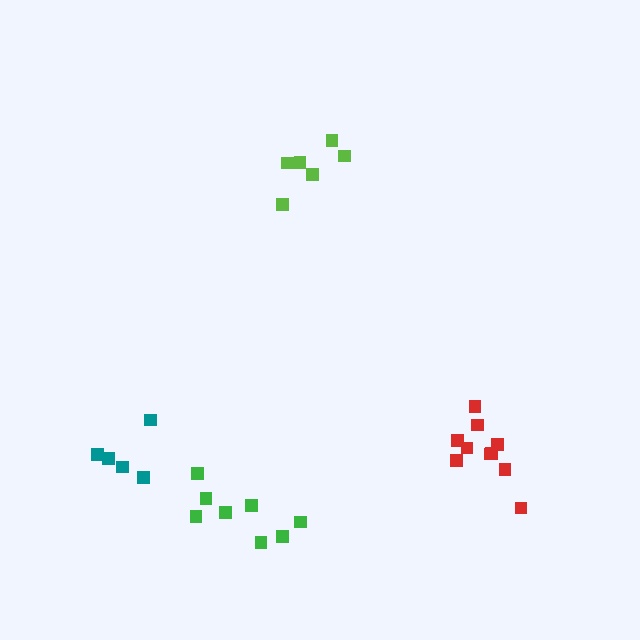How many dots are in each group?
Group 1: 8 dots, Group 2: 5 dots, Group 3: 6 dots, Group 4: 10 dots (29 total).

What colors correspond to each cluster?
The clusters are colored: green, teal, lime, red.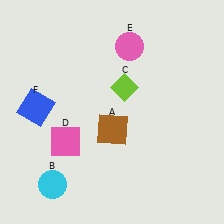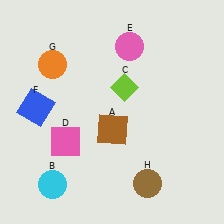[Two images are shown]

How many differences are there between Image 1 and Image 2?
There are 2 differences between the two images.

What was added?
An orange circle (G), a brown circle (H) were added in Image 2.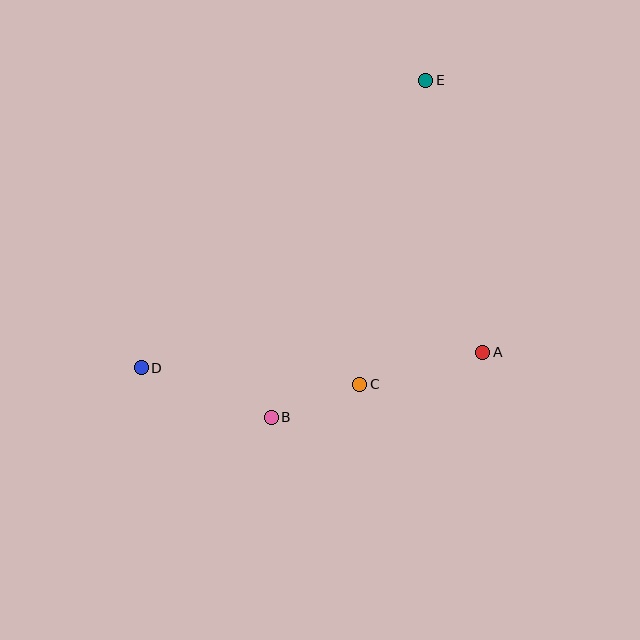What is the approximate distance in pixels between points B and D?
The distance between B and D is approximately 139 pixels.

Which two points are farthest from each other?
Points D and E are farthest from each other.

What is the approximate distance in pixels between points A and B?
The distance between A and B is approximately 221 pixels.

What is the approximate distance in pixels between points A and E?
The distance between A and E is approximately 278 pixels.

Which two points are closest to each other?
Points B and C are closest to each other.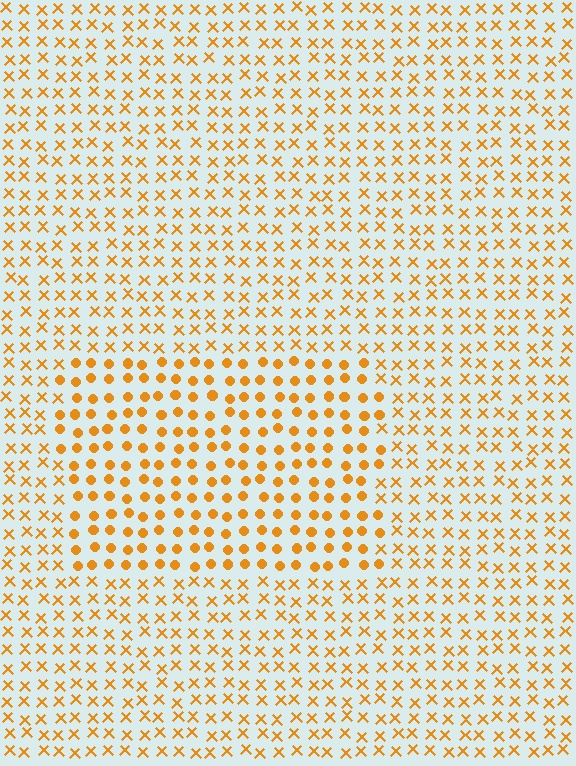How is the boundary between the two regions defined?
The boundary is defined by a change in element shape: circles inside vs. X marks outside. All elements share the same color and spacing.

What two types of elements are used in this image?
The image uses circles inside the rectangle region and X marks outside it.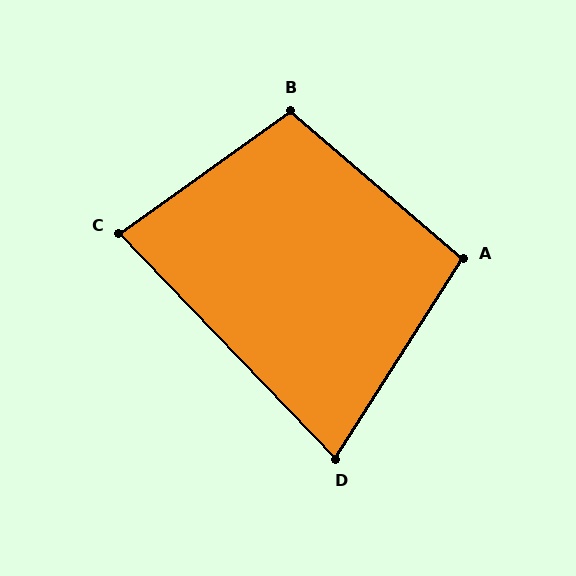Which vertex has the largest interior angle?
B, at approximately 104 degrees.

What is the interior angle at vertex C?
Approximately 82 degrees (acute).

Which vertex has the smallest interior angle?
D, at approximately 76 degrees.